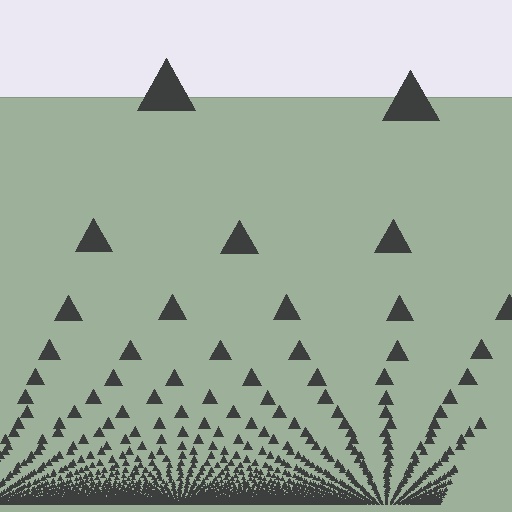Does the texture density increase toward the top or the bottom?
Density increases toward the bottom.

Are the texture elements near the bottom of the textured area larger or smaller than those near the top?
Smaller. The gradient is inverted — elements near the bottom are smaller and denser.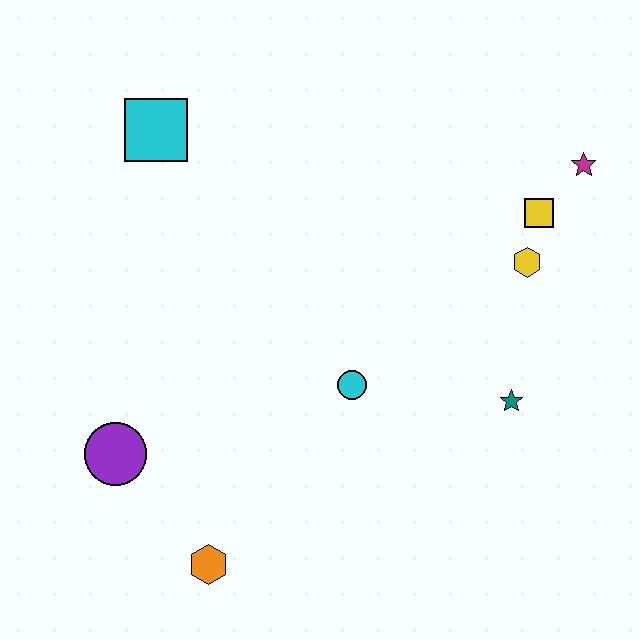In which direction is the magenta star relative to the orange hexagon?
The magenta star is above the orange hexagon.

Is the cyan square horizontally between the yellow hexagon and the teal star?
No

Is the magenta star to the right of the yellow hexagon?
Yes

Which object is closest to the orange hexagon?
The purple circle is closest to the orange hexagon.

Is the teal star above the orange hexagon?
Yes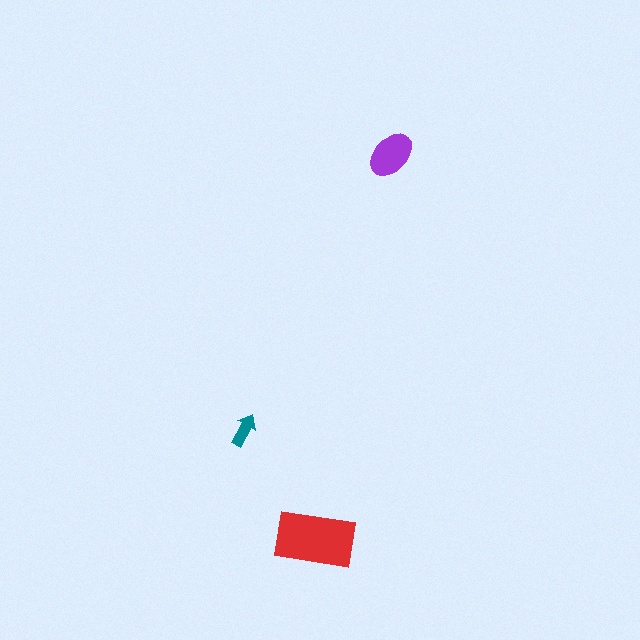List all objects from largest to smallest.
The red rectangle, the purple ellipse, the teal arrow.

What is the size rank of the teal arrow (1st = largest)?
3rd.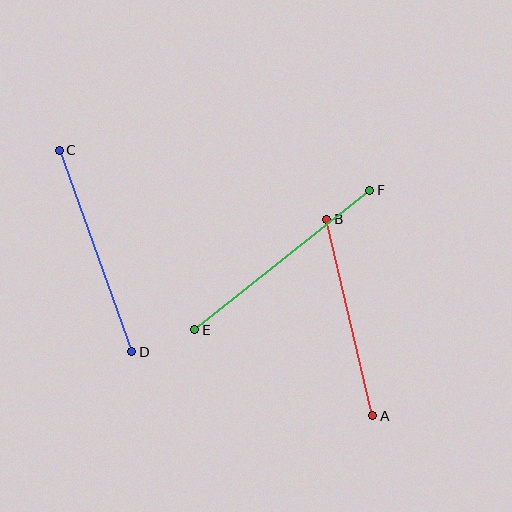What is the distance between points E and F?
The distance is approximately 224 pixels.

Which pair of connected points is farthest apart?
Points E and F are farthest apart.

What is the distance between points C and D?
The distance is approximately 214 pixels.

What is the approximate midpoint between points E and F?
The midpoint is at approximately (282, 260) pixels.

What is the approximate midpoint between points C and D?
The midpoint is at approximately (96, 251) pixels.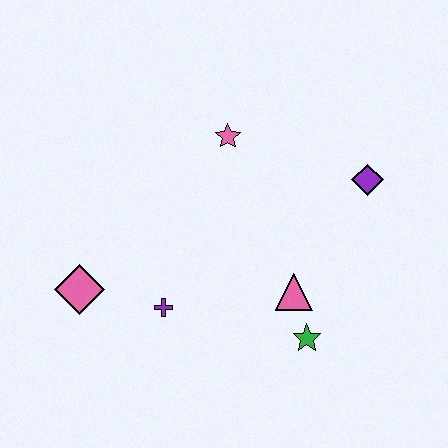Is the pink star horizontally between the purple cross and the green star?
Yes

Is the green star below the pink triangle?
Yes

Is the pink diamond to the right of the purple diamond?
No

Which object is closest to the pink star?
The purple diamond is closest to the pink star.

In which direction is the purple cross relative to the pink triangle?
The purple cross is to the left of the pink triangle.